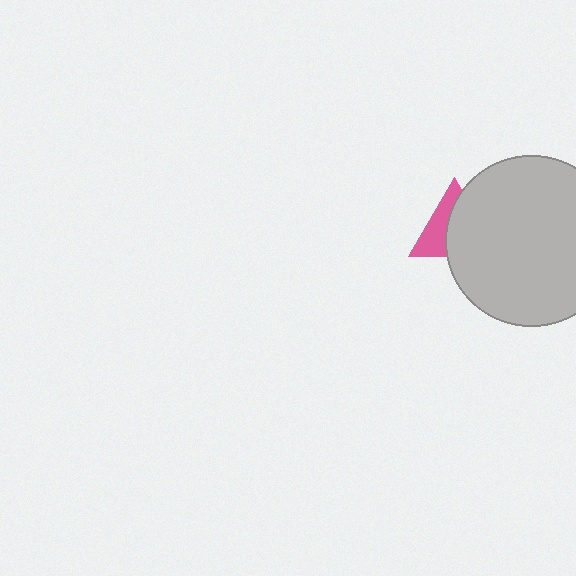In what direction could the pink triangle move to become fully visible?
The pink triangle could move left. That would shift it out from behind the light gray circle entirely.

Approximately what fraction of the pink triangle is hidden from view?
Roughly 57% of the pink triangle is hidden behind the light gray circle.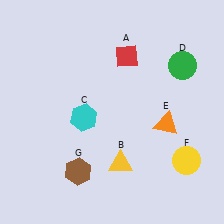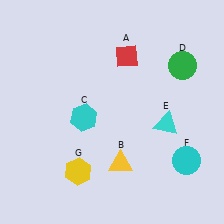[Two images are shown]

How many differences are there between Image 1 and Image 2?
There are 3 differences between the two images.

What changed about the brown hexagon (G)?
In Image 1, G is brown. In Image 2, it changed to yellow.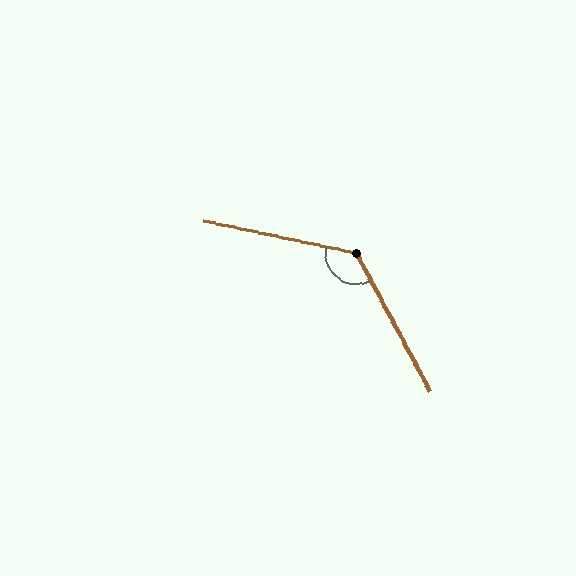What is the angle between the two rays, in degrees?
Approximately 130 degrees.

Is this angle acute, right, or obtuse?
It is obtuse.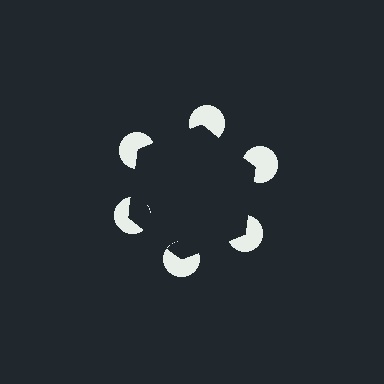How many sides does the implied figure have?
6 sides.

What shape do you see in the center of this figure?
An illusory hexagon — its edges are inferred from the aligned wedge cuts in the pac-man discs, not physically drawn.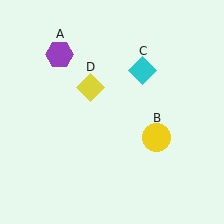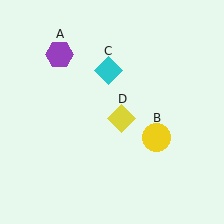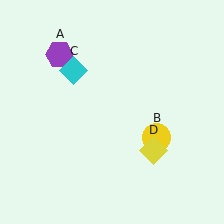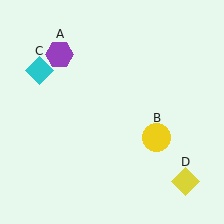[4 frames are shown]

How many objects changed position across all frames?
2 objects changed position: cyan diamond (object C), yellow diamond (object D).